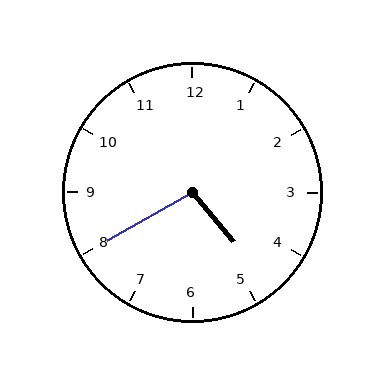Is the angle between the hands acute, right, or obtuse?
It is obtuse.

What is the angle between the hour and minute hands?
Approximately 100 degrees.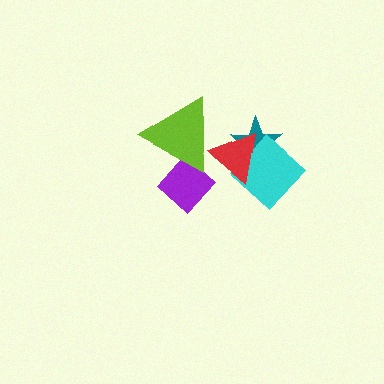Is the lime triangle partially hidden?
No, no other shape covers it.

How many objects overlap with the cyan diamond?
2 objects overlap with the cyan diamond.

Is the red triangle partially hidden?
Yes, it is partially covered by another shape.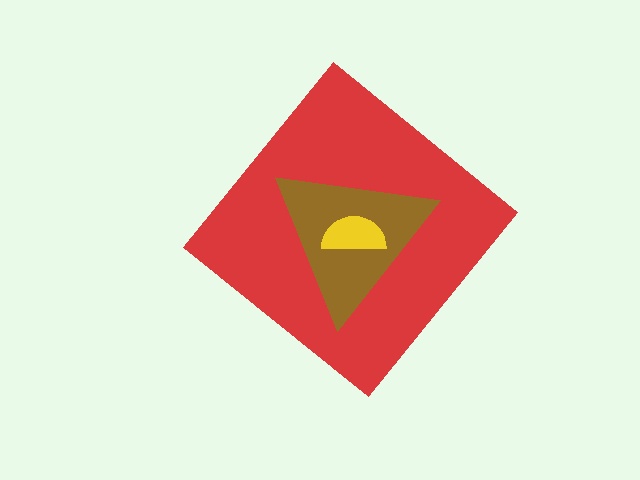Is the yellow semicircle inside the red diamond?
Yes.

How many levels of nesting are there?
3.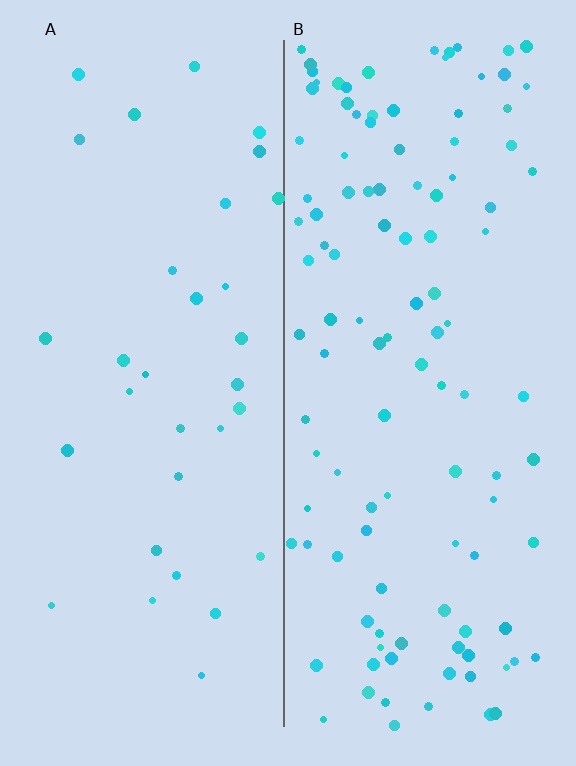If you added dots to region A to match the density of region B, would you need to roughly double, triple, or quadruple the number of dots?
Approximately triple.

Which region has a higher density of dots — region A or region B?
B (the right).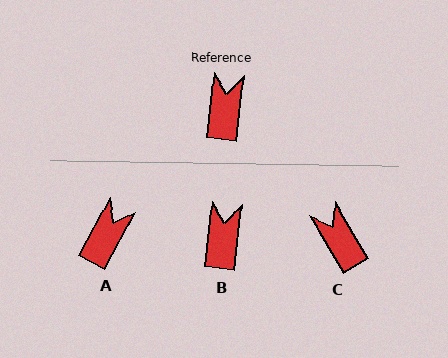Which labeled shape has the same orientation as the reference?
B.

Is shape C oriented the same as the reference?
No, it is off by about 37 degrees.